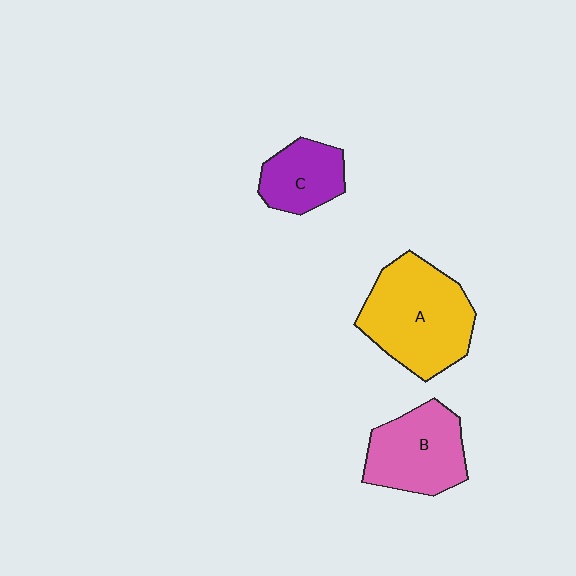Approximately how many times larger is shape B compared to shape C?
Approximately 1.5 times.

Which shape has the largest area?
Shape A (yellow).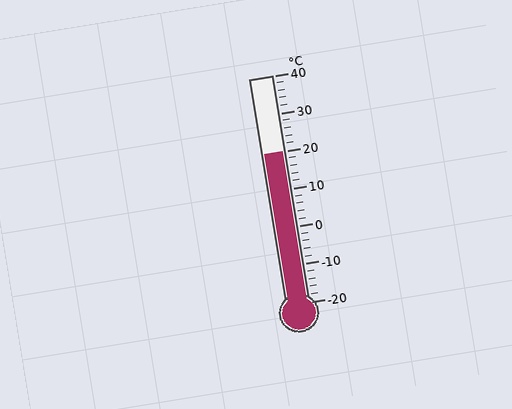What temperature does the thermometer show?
The thermometer shows approximately 20°C.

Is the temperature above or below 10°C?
The temperature is above 10°C.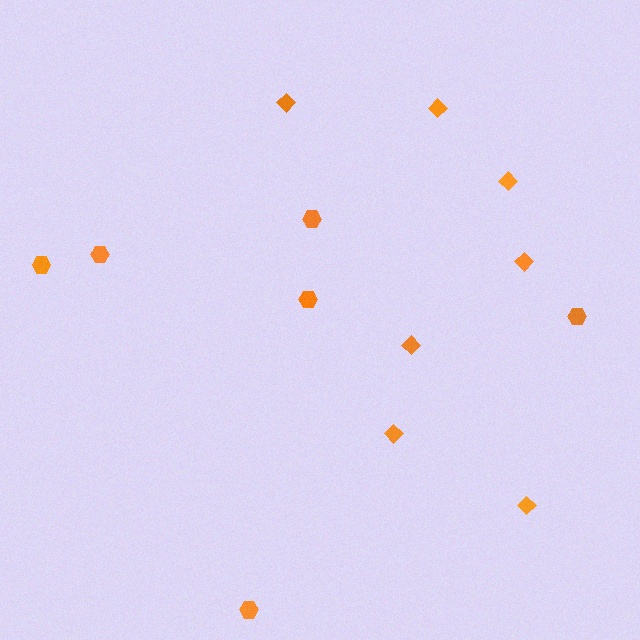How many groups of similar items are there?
There are 2 groups: one group of hexagons (6) and one group of diamonds (7).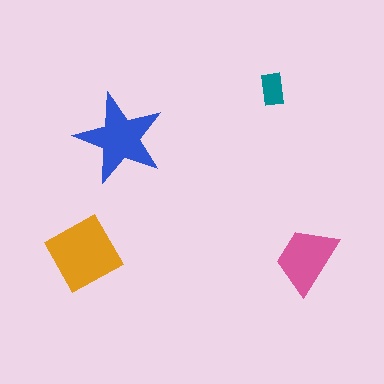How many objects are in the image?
There are 4 objects in the image.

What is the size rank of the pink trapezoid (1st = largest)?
3rd.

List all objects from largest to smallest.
The orange diamond, the blue star, the pink trapezoid, the teal rectangle.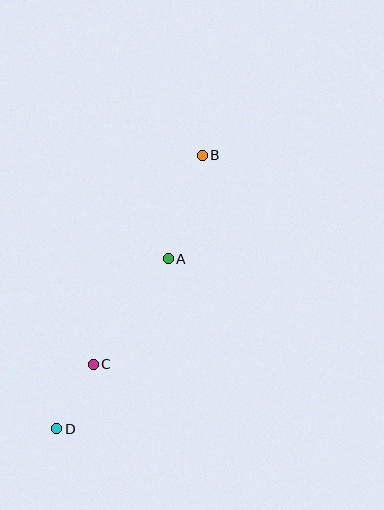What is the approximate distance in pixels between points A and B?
The distance between A and B is approximately 109 pixels.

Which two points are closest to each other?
Points C and D are closest to each other.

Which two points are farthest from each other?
Points B and D are farthest from each other.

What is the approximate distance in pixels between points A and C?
The distance between A and C is approximately 129 pixels.